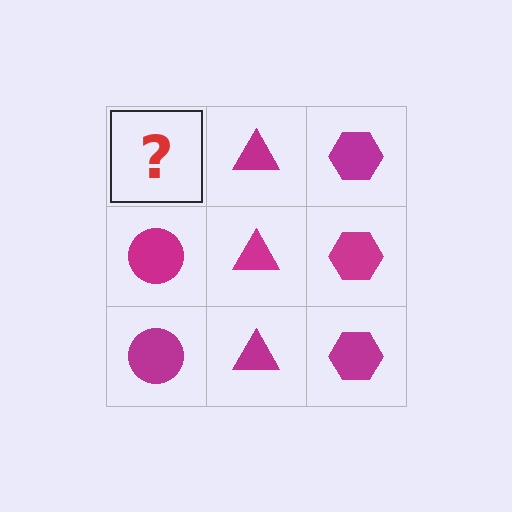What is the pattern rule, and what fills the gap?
The rule is that each column has a consistent shape. The gap should be filled with a magenta circle.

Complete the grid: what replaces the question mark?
The question mark should be replaced with a magenta circle.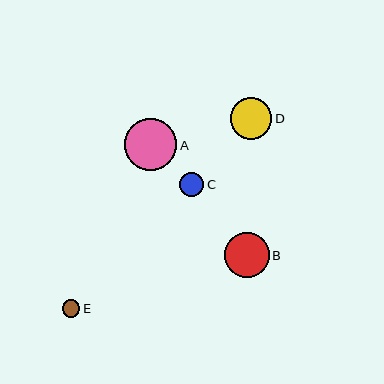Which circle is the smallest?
Circle E is the smallest with a size of approximately 17 pixels.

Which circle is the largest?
Circle A is the largest with a size of approximately 52 pixels.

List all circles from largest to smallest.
From largest to smallest: A, B, D, C, E.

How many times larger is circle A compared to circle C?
Circle A is approximately 2.2 times the size of circle C.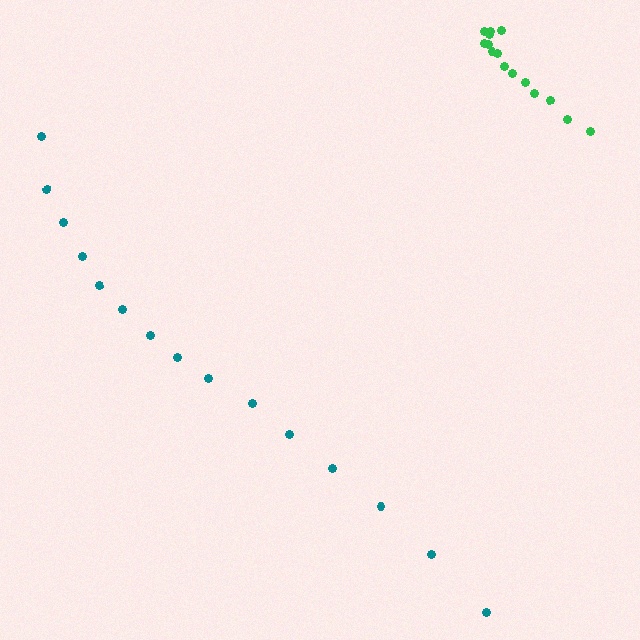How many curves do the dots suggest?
There are 2 distinct paths.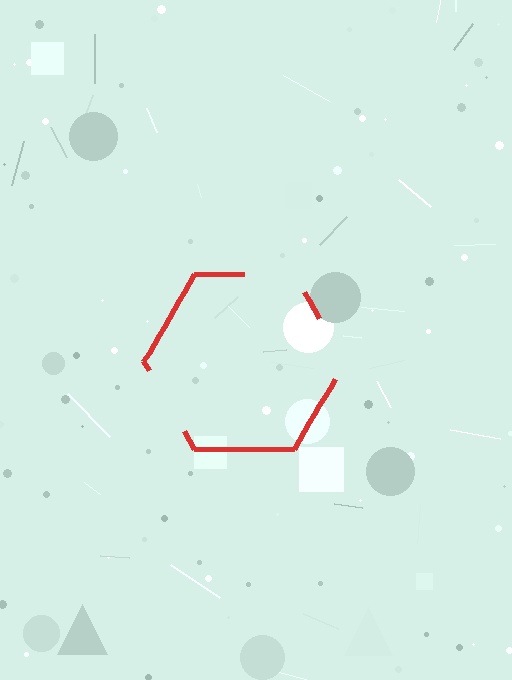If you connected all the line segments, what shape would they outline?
They would outline a hexagon.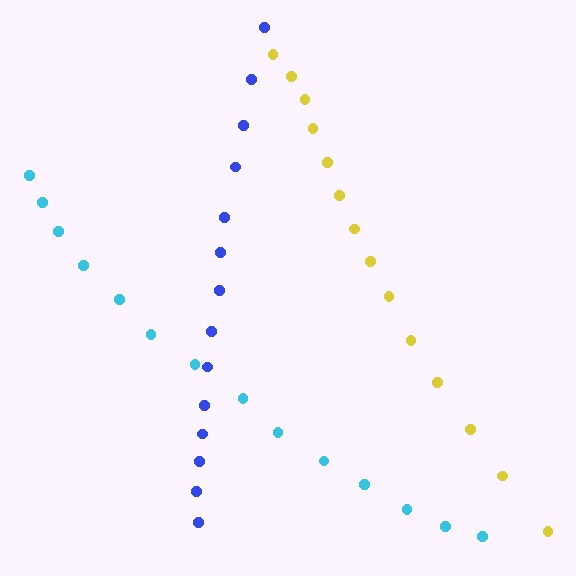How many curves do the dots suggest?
There are 3 distinct paths.